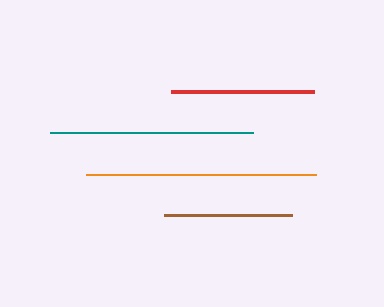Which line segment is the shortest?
The brown line is the shortest at approximately 129 pixels.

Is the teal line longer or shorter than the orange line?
The orange line is longer than the teal line.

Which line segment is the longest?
The orange line is the longest at approximately 230 pixels.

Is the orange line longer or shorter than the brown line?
The orange line is longer than the brown line.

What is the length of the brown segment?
The brown segment is approximately 129 pixels long.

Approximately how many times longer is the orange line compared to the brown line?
The orange line is approximately 1.8 times the length of the brown line.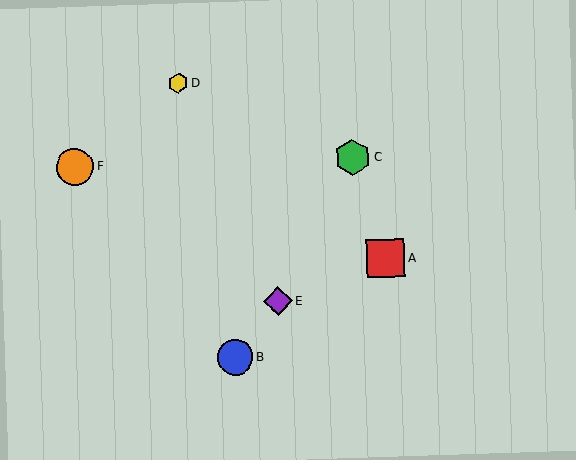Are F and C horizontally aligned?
Yes, both are at y≈167.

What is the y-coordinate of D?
Object D is at y≈83.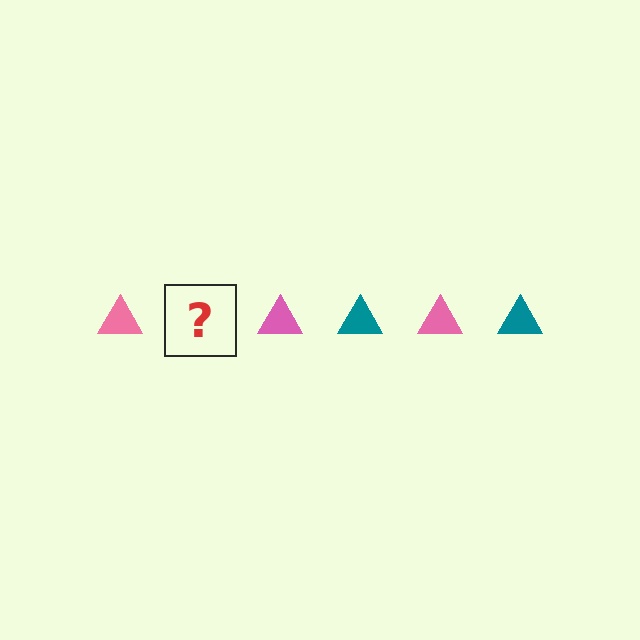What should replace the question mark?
The question mark should be replaced with a teal triangle.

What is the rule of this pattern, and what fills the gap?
The rule is that the pattern cycles through pink, teal triangles. The gap should be filled with a teal triangle.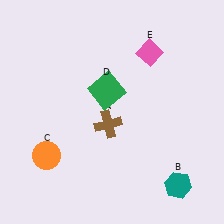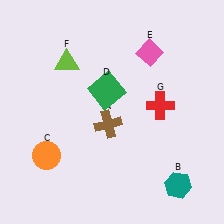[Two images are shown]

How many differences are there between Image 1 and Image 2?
There are 2 differences between the two images.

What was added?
A lime triangle (F), a red cross (G) were added in Image 2.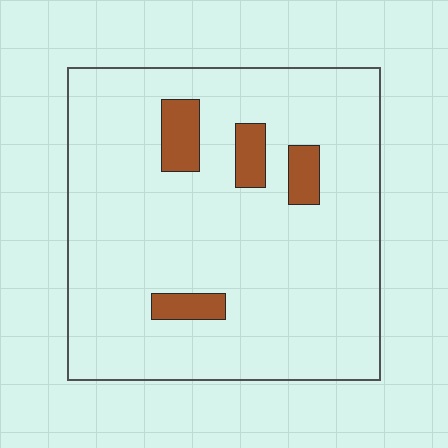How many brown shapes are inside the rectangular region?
4.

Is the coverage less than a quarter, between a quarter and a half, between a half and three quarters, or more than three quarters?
Less than a quarter.